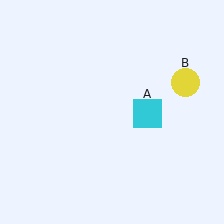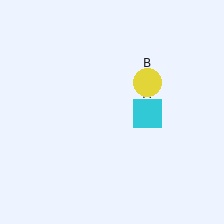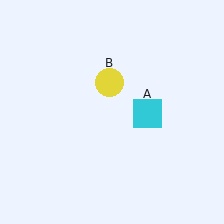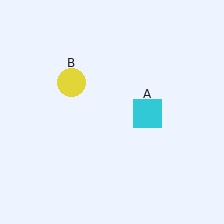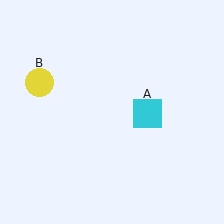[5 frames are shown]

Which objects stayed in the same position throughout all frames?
Cyan square (object A) remained stationary.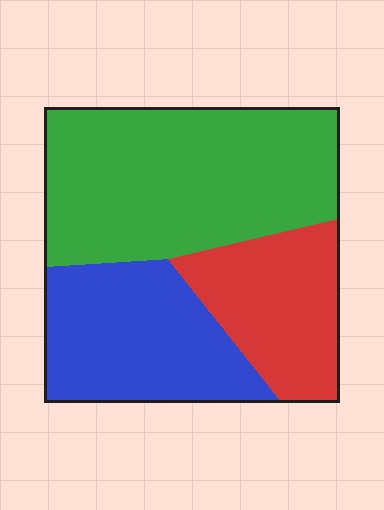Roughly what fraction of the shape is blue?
Blue covers roughly 30% of the shape.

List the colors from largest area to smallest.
From largest to smallest: green, blue, red.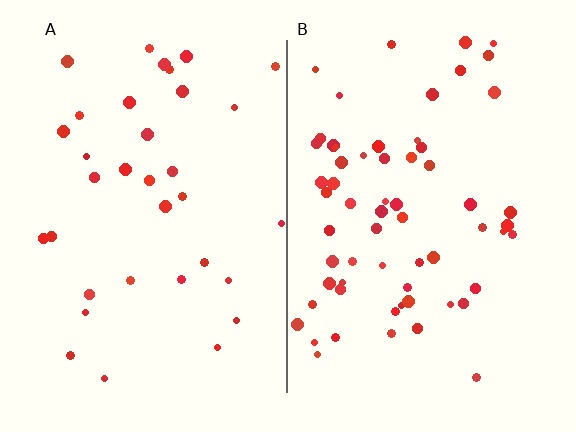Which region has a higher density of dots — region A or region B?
B (the right).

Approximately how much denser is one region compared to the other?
Approximately 1.9× — region B over region A.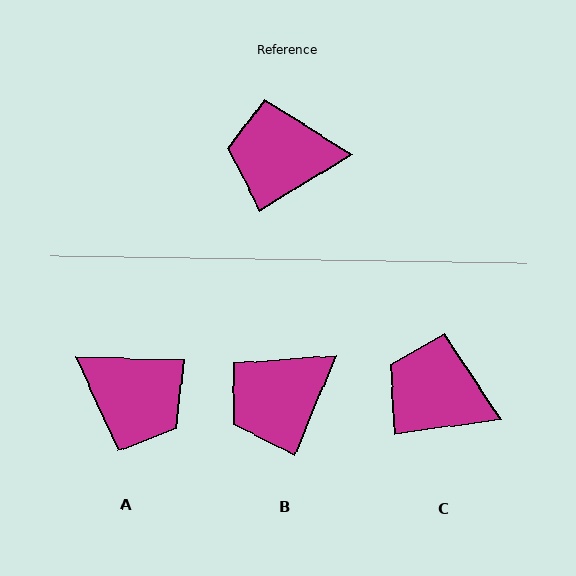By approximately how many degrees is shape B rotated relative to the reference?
Approximately 36 degrees counter-clockwise.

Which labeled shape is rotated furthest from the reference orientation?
A, about 147 degrees away.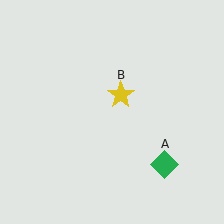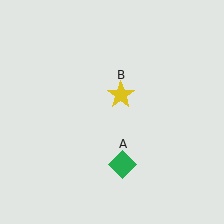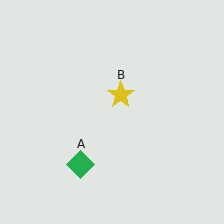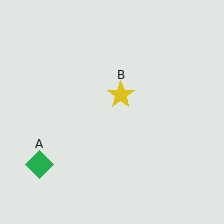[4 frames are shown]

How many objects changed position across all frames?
1 object changed position: green diamond (object A).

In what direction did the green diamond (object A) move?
The green diamond (object A) moved left.